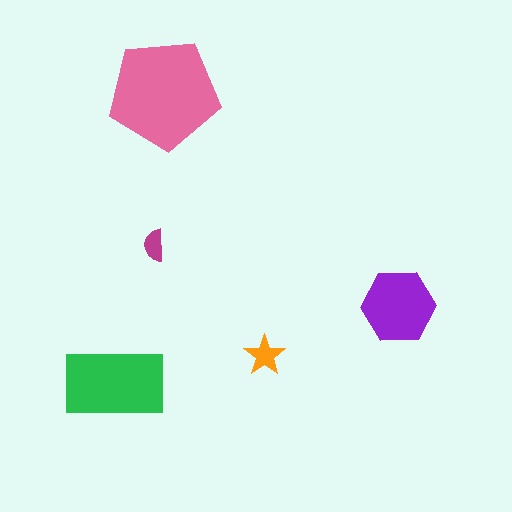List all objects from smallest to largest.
The magenta semicircle, the orange star, the purple hexagon, the green rectangle, the pink pentagon.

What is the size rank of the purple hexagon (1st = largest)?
3rd.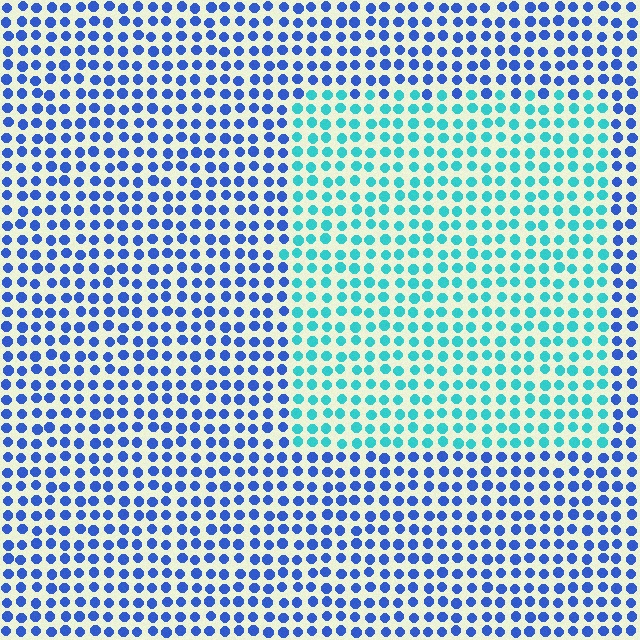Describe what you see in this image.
The image is filled with small blue elements in a uniform arrangement. A rectangle-shaped region is visible where the elements are tinted to a slightly different hue, forming a subtle color boundary.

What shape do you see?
I see a rectangle.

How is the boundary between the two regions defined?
The boundary is defined purely by a slight shift in hue (about 45 degrees). Spacing, size, and orientation are identical on both sides.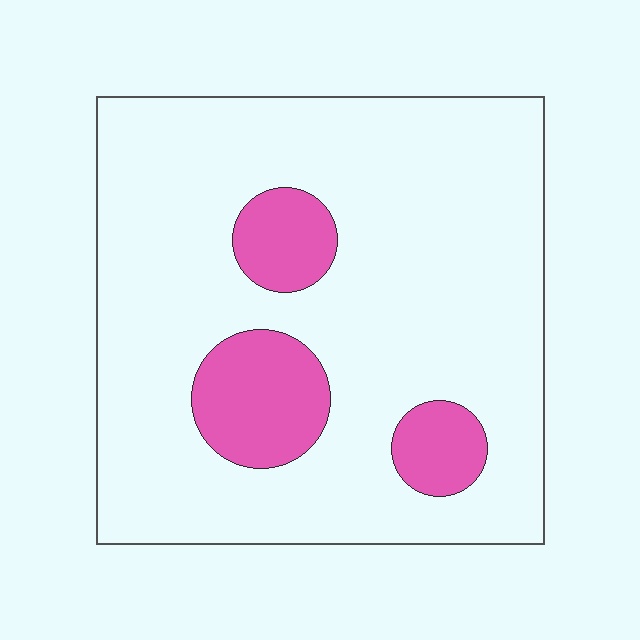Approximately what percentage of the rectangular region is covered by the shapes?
Approximately 15%.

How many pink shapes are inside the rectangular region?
3.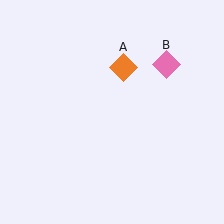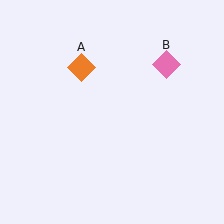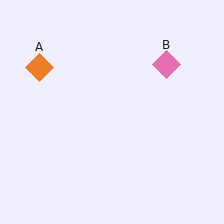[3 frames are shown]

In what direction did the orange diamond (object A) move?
The orange diamond (object A) moved left.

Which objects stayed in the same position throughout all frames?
Pink diamond (object B) remained stationary.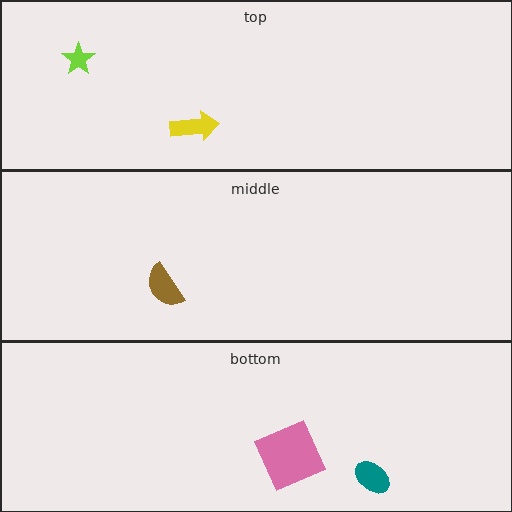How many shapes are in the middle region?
1.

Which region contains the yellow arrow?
The top region.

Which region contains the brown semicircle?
The middle region.